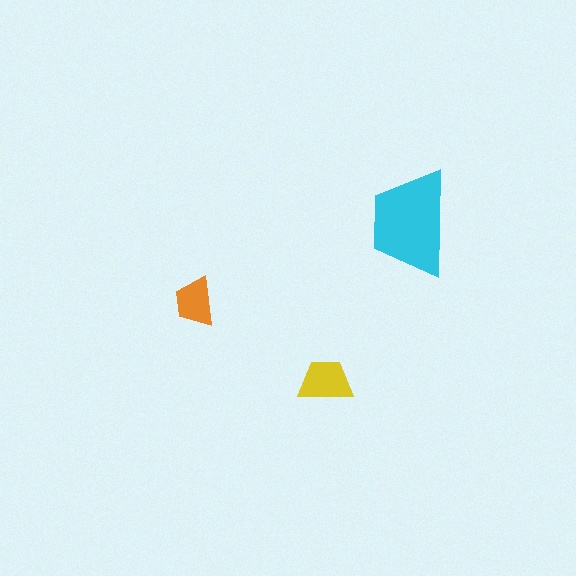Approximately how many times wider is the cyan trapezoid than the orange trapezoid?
About 2 times wider.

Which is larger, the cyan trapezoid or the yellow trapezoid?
The cyan one.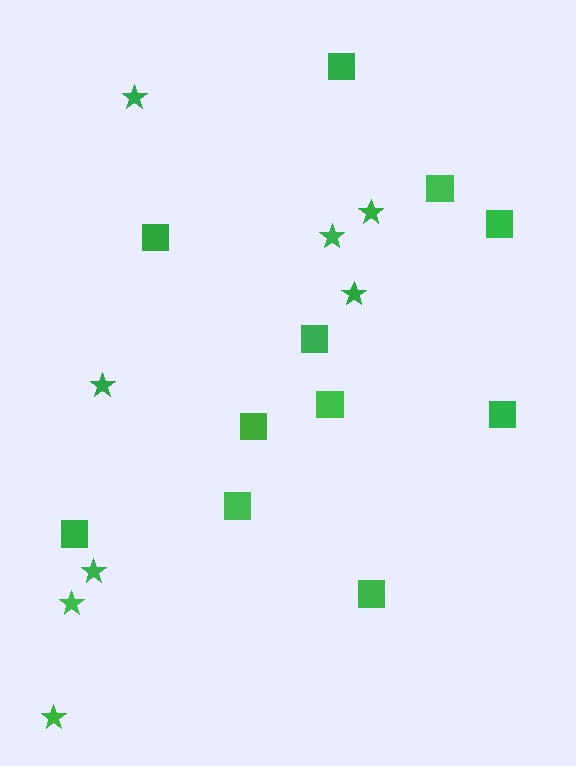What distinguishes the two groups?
There are 2 groups: one group of stars (8) and one group of squares (11).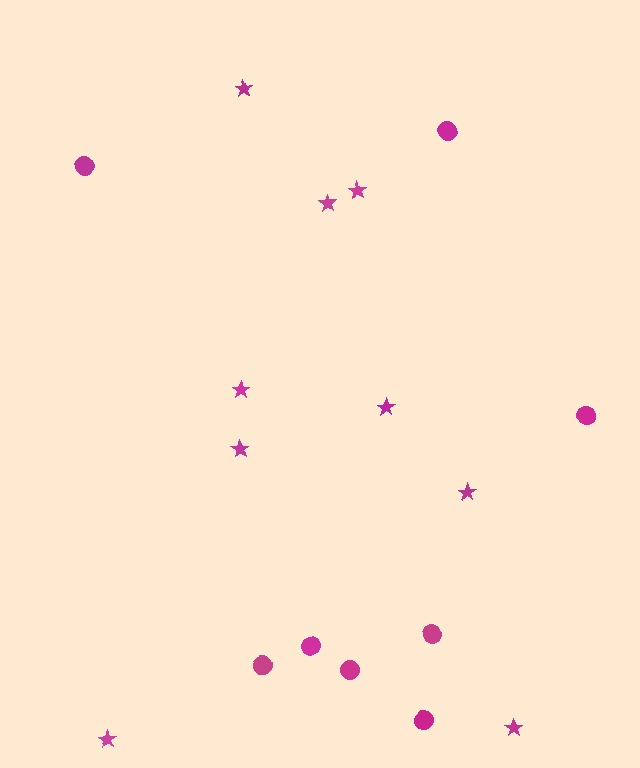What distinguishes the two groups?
There are 2 groups: one group of stars (9) and one group of circles (8).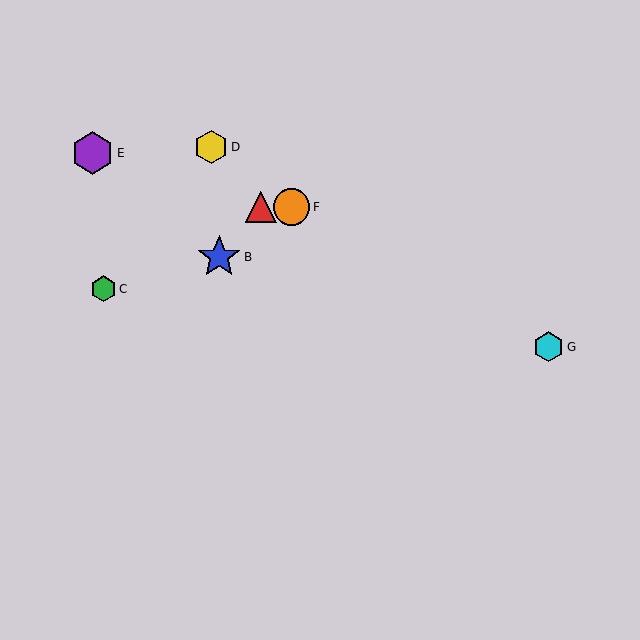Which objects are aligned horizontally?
Objects A, F are aligned horizontally.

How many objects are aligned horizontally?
2 objects (A, F) are aligned horizontally.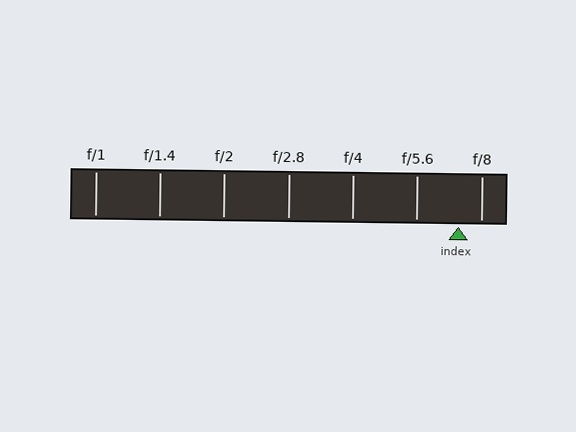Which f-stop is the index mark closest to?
The index mark is closest to f/8.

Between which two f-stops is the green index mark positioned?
The index mark is between f/5.6 and f/8.